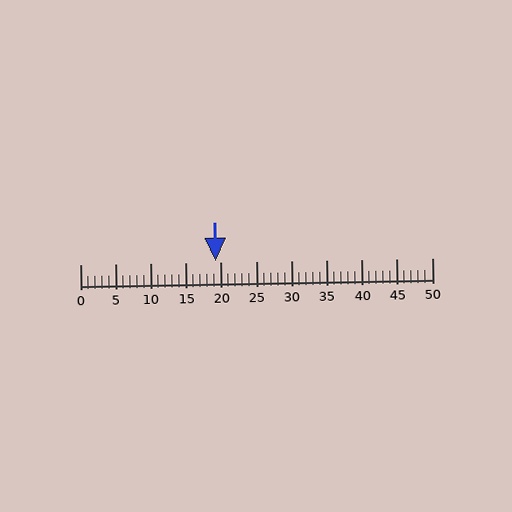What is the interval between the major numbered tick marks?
The major tick marks are spaced 5 units apart.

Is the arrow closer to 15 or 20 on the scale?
The arrow is closer to 20.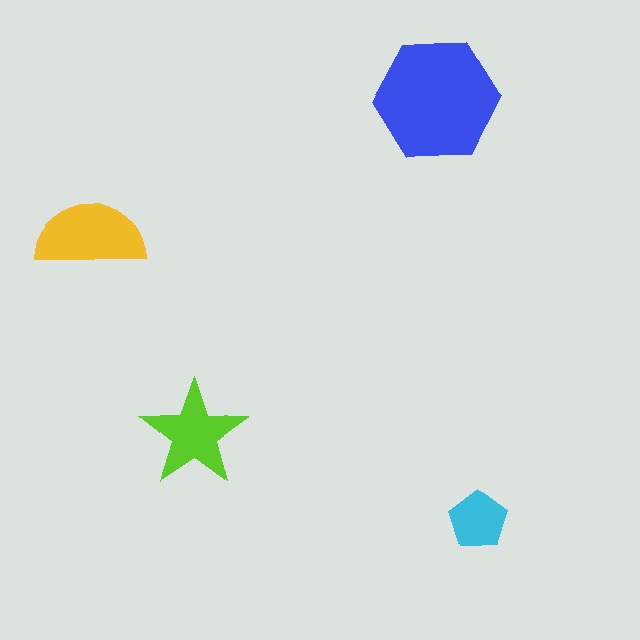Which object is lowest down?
The cyan pentagon is bottommost.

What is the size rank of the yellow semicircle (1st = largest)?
2nd.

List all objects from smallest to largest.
The cyan pentagon, the lime star, the yellow semicircle, the blue hexagon.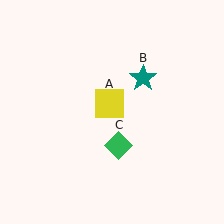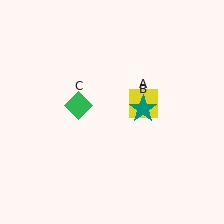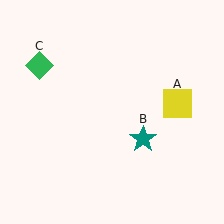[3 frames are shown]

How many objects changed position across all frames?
3 objects changed position: yellow square (object A), teal star (object B), green diamond (object C).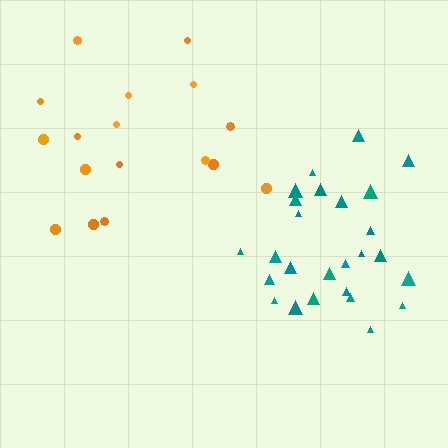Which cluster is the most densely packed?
Teal.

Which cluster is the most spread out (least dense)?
Orange.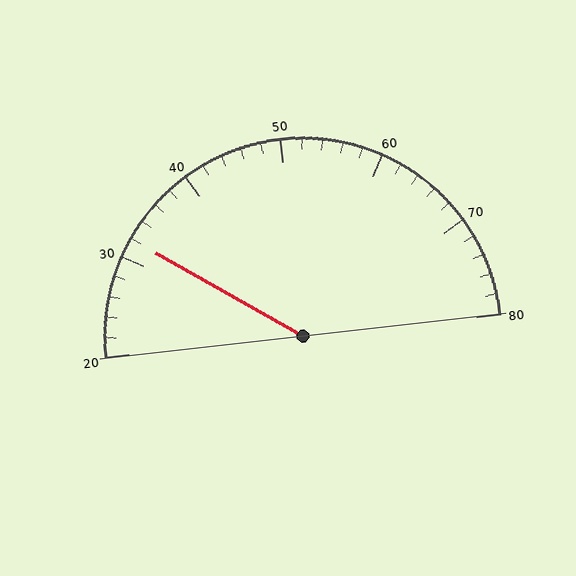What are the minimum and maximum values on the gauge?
The gauge ranges from 20 to 80.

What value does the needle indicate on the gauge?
The needle indicates approximately 32.